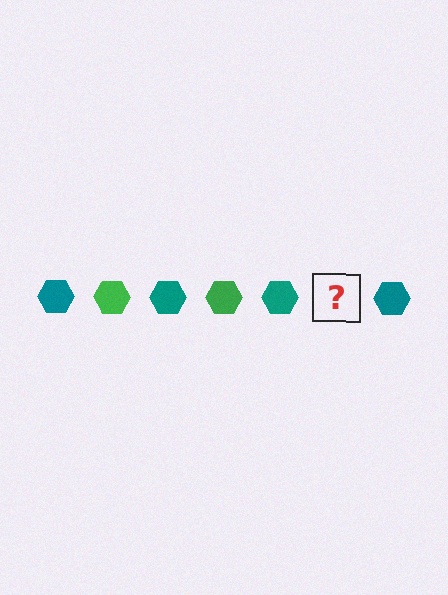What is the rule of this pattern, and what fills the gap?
The rule is that the pattern cycles through teal, green hexagons. The gap should be filled with a green hexagon.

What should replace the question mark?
The question mark should be replaced with a green hexagon.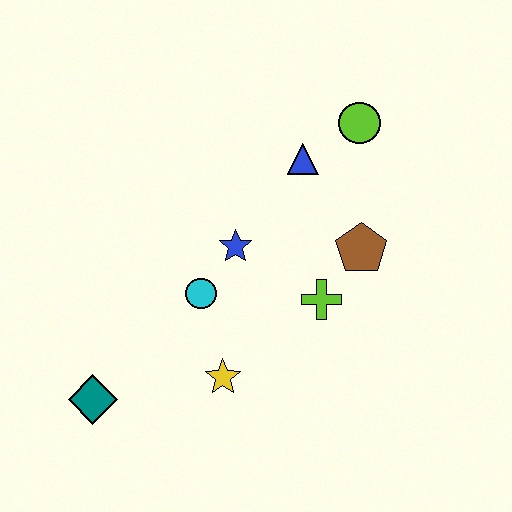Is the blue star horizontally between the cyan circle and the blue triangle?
Yes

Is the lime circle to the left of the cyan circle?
No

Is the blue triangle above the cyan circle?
Yes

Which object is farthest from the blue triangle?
The teal diamond is farthest from the blue triangle.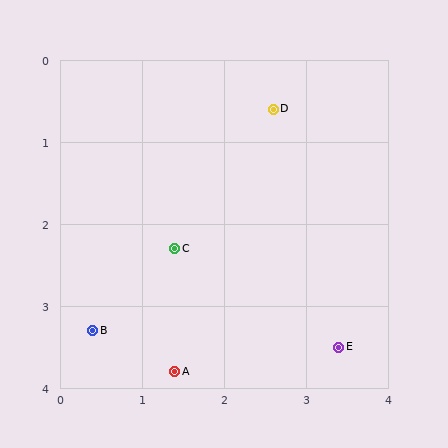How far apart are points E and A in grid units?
Points E and A are about 2.0 grid units apart.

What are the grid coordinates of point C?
Point C is at approximately (1.4, 2.3).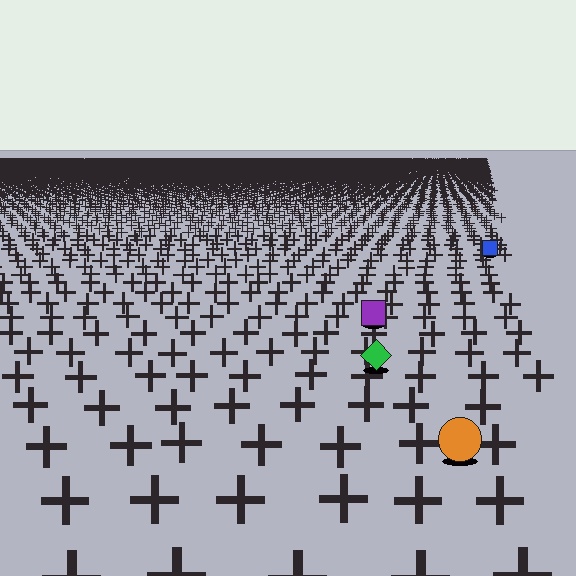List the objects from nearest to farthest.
From nearest to farthest: the orange circle, the green diamond, the purple square, the blue square.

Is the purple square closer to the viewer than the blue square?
Yes. The purple square is closer — you can tell from the texture gradient: the ground texture is coarser near it.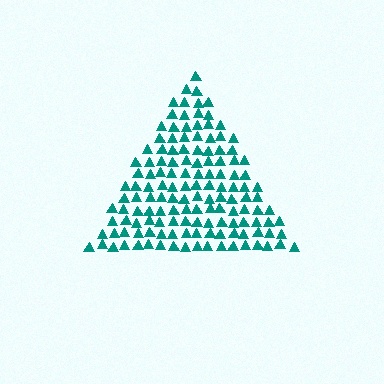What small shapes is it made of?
It is made of small triangles.